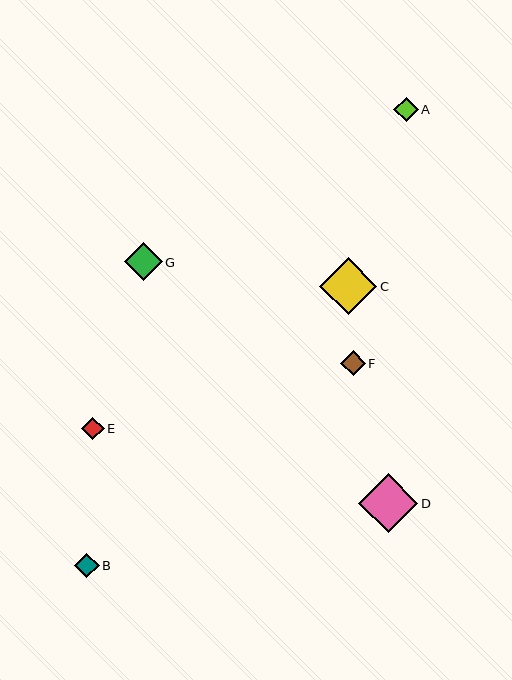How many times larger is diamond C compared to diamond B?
Diamond C is approximately 2.3 times the size of diamond B.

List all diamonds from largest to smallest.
From largest to smallest: D, C, G, B, F, A, E.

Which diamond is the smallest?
Diamond E is the smallest with a size of approximately 23 pixels.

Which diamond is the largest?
Diamond D is the largest with a size of approximately 59 pixels.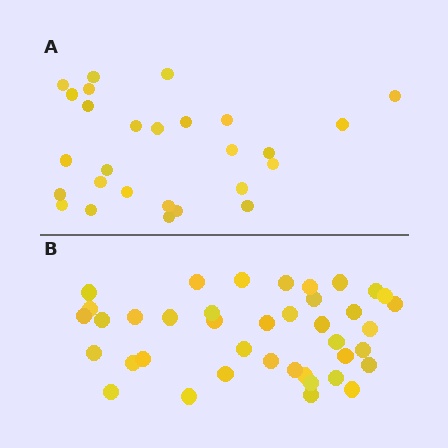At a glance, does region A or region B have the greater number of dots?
Region B (the bottom region) has more dots.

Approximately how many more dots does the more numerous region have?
Region B has approximately 15 more dots than region A.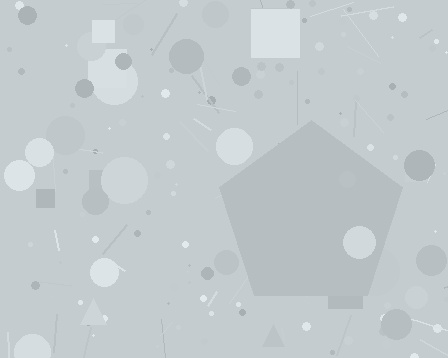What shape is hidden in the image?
A pentagon is hidden in the image.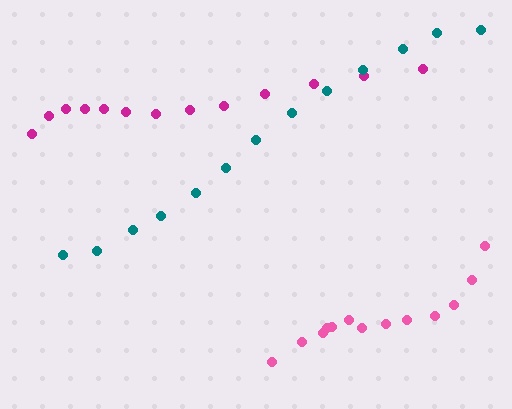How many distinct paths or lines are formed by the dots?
There are 3 distinct paths.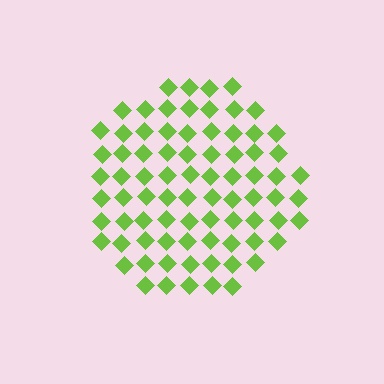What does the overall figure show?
The overall figure shows a circle.